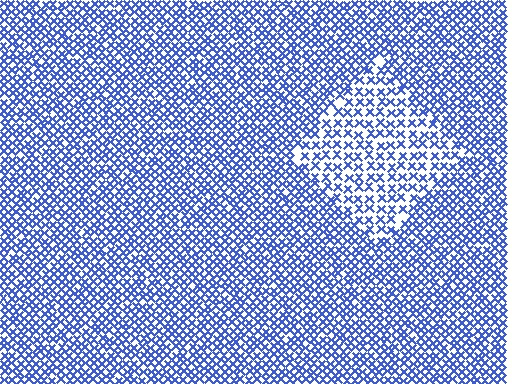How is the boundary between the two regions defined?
The boundary is defined by a change in element density (approximately 1.7x ratio). All elements are the same color, size, and shape.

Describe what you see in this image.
The image contains small blue elements arranged at two different densities. A diamond-shaped region is visible where the elements are less densely packed than the surrounding area.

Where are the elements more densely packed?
The elements are more densely packed outside the diamond boundary.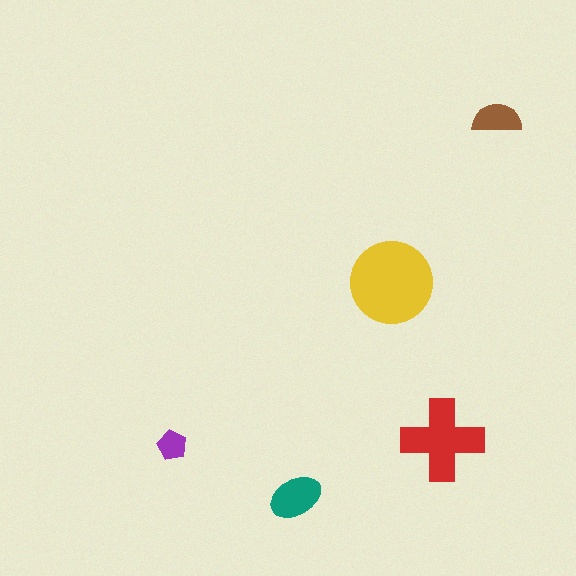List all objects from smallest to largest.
The purple pentagon, the brown semicircle, the teal ellipse, the red cross, the yellow circle.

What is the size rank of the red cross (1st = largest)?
2nd.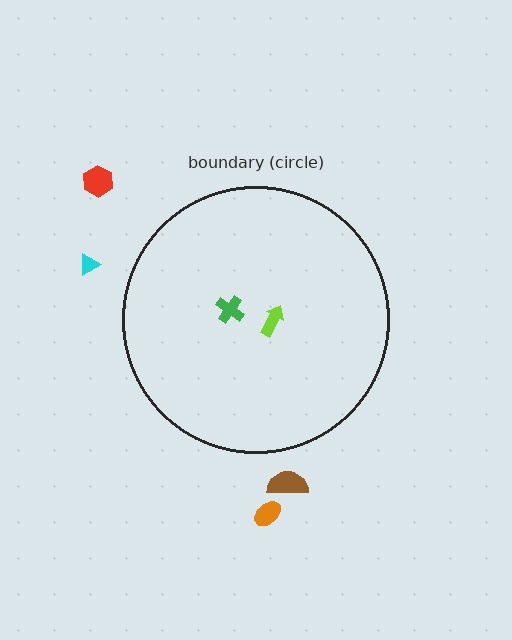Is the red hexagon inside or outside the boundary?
Outside.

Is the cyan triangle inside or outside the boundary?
Outside.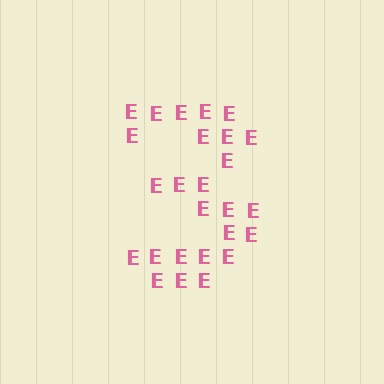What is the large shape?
The large shape is the digit 3.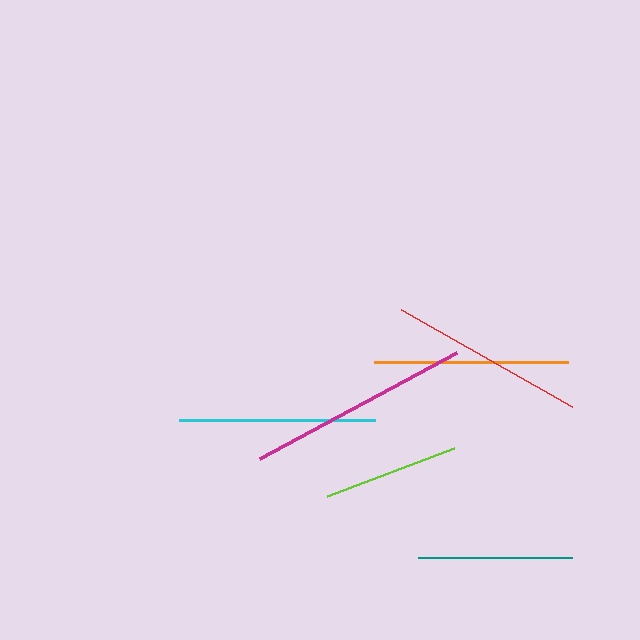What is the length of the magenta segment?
The magenta segment is approximately 224 pixels long.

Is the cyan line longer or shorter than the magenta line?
The magenta line is longer than the cyan line.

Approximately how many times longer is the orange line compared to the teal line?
The orange line is approximately 1.3 times the length of the teal line.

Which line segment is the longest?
The magenta line is the longest at approximately 224 pixels.